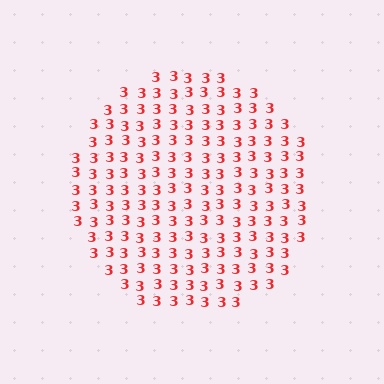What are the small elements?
The small elements are digit 3's.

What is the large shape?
The large shape is a circle.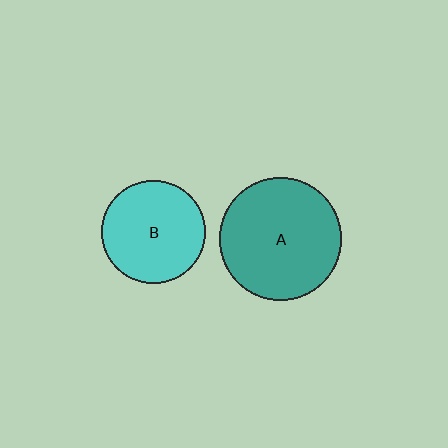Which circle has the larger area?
Circle A (teal).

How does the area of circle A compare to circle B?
Approximately 1.4 times.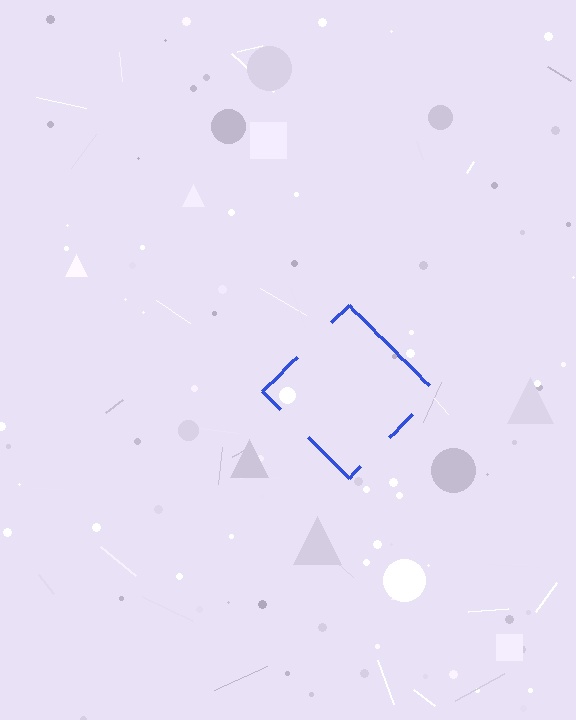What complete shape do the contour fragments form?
The contour fragments form a diamond.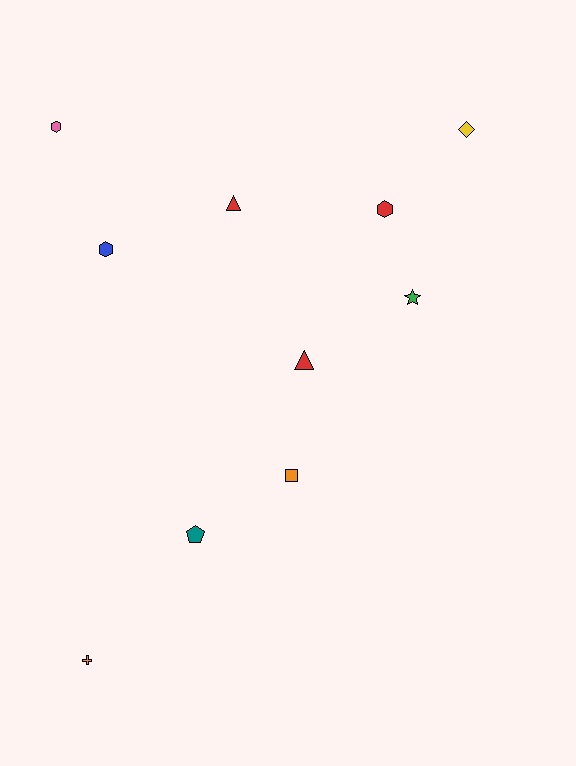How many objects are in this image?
There are 10 objects.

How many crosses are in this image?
There is 1 cross.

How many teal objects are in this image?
There is 1 teal object.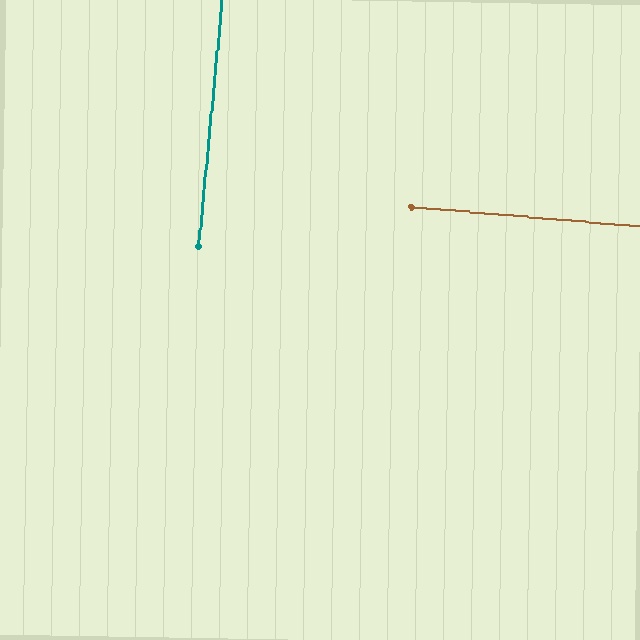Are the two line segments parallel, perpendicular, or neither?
Perpendicular — they meet at approximately 90°.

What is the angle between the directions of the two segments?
Approximately 90 degrees.